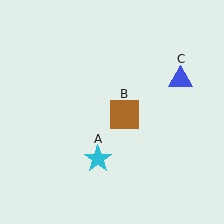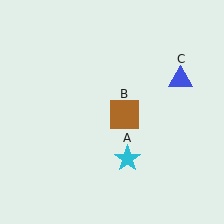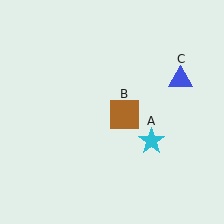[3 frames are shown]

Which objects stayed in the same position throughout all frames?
Brown square (object B) and blue triangle (object C) remained stationary.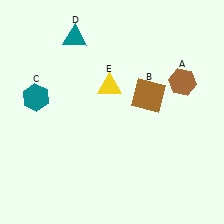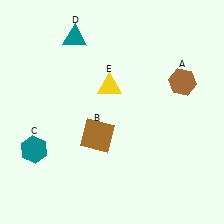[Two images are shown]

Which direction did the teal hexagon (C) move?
The teal hexagon (C) moved down.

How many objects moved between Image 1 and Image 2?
2 objects moved between the two images.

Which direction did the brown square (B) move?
The brown square (B) moved left.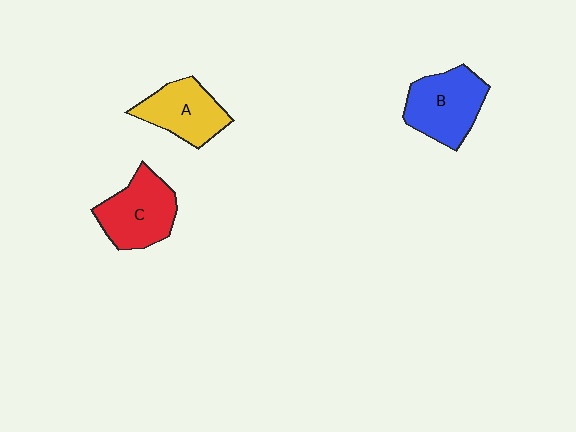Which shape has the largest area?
Shape B (blue).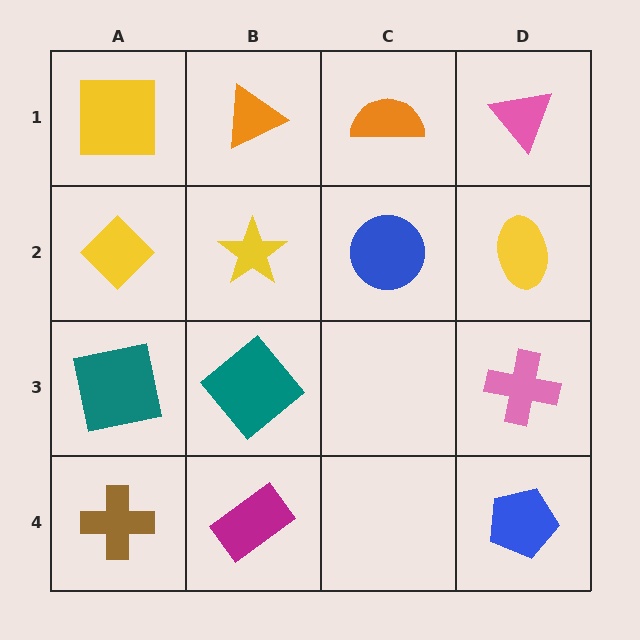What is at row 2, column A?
A yellow diamond.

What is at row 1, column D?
A pink triangle.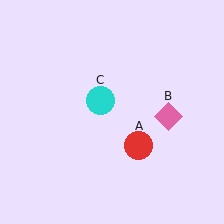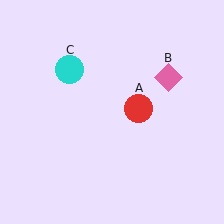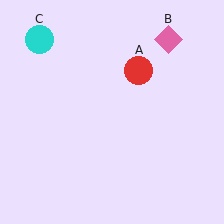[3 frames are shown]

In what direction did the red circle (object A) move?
The red circle (object A) moved up.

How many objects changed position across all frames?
3 objects changed position: red circle (object A), pink diamond (object B), cyan circle (object C).